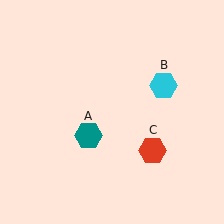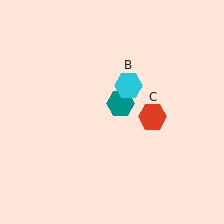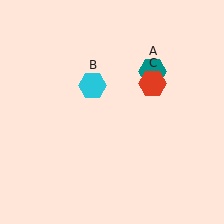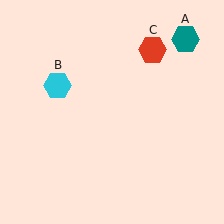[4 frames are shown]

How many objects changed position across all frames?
3 objects changed position: teal hexagon (object A), cyan hexagon (object B), red hexagon (object C).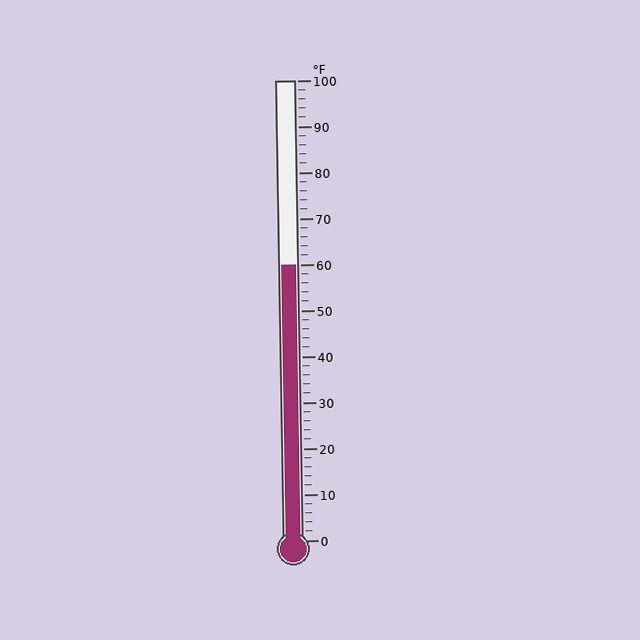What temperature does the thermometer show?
The thermometer shows approximately 60°F.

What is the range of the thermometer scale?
The thermometer scale ranges from 0°F to 100°F.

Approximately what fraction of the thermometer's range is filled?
The thermometer is filled to approximately 60% of its range.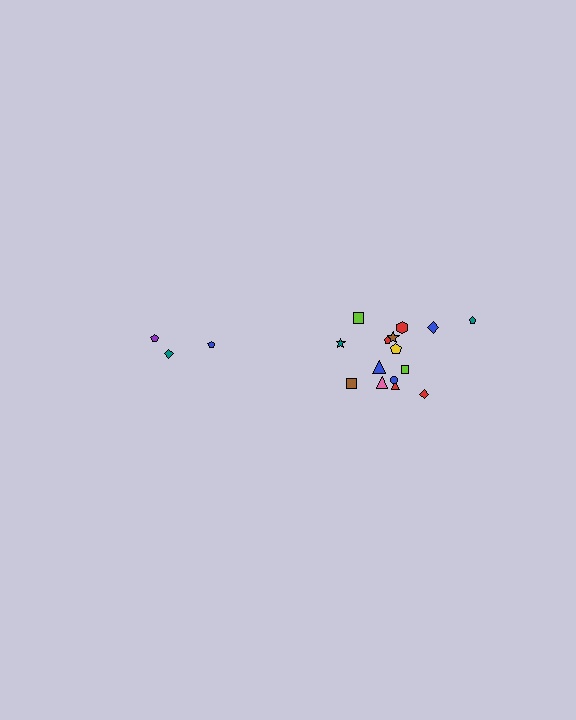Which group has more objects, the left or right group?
The right group.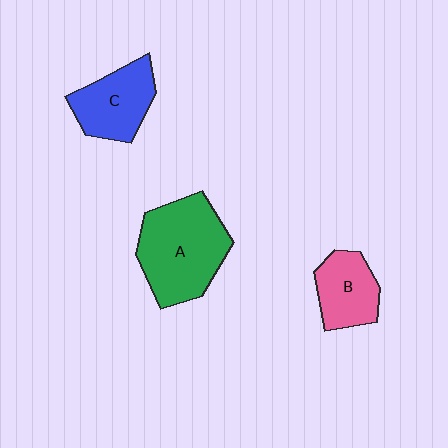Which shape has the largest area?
Shape A (green).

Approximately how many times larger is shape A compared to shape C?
Approximately 1.6 times.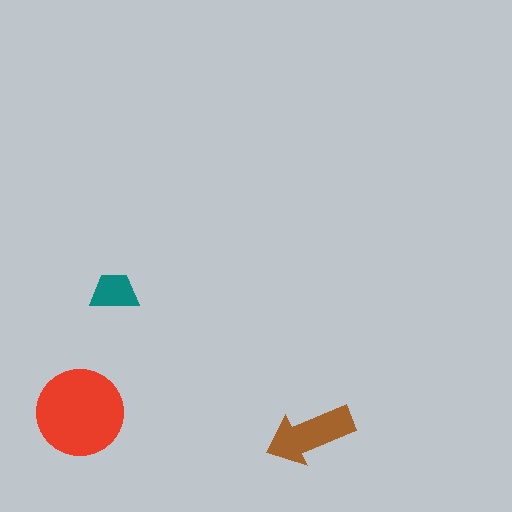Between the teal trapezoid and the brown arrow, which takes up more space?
The brown arrow.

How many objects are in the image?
There are 3 objects in the image.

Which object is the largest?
The red circle.